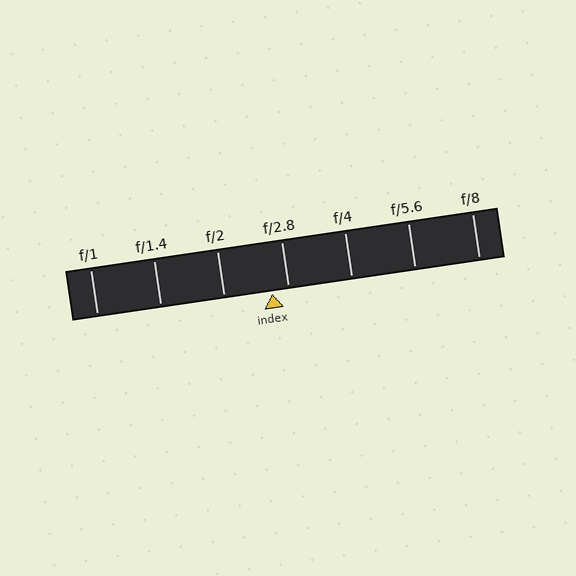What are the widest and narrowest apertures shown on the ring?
The widest aperture shown is f/1 and the narrowest is f/8.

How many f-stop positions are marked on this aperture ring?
There are 7 f-stop positions marked.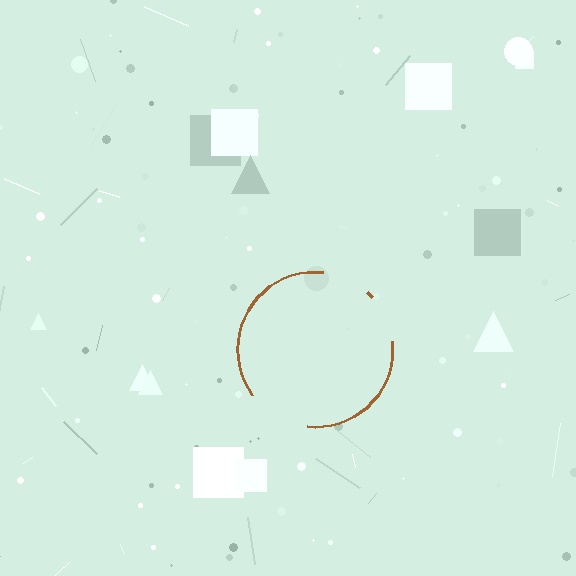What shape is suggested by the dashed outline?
The dashed outline suggests a circle.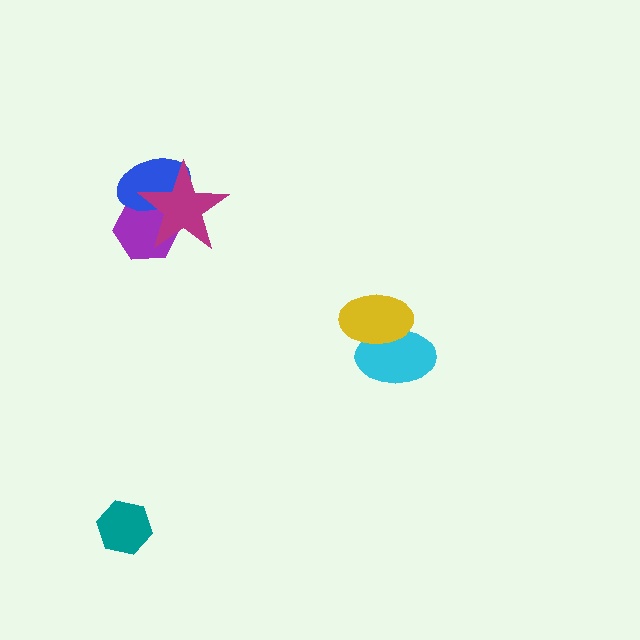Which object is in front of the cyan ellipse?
The yellow ellipse is in front of the cyan ellipse.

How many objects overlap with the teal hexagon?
0 objects overlap with the teal hexagon.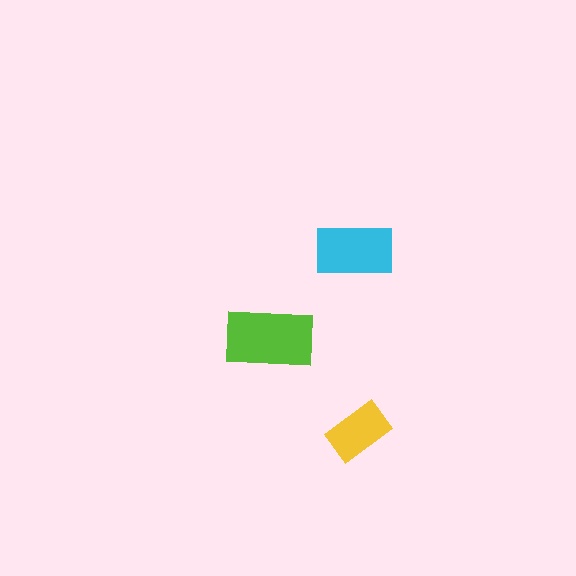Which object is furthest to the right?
The yellow rectangle is rightmost.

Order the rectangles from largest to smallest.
the lime one, the cyan one, the yellow one.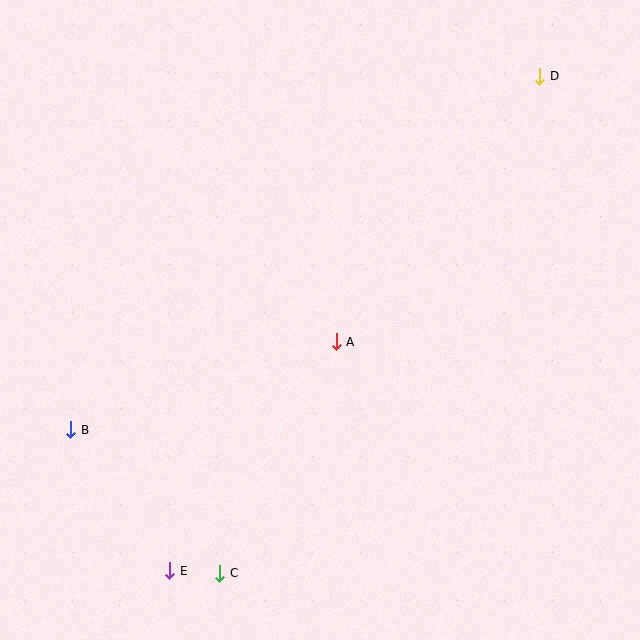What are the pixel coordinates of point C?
Point C is at (220, 573).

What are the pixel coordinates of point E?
Point E is at (170, 571).